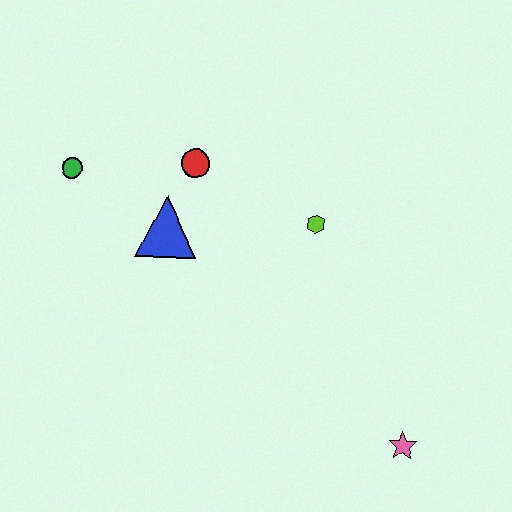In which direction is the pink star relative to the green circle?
The pink star is to the right of the green circle.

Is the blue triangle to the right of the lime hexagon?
No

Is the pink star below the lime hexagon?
Yes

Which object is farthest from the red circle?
The pink star is farthest from the red circle.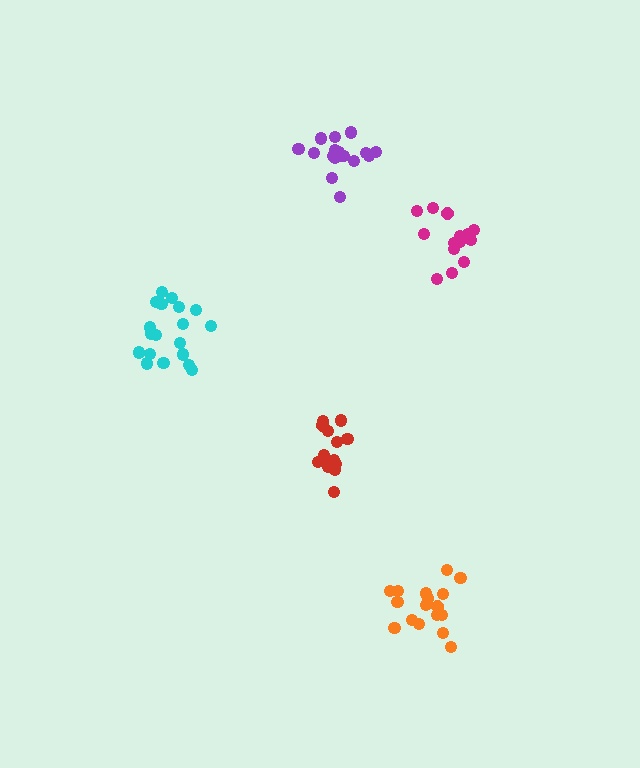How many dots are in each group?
Group 1: 14 dots, Group 2: 14 dots, Group 3: 17 dots, Group 4: 17 dots, Group 5: 19 dots (81 total).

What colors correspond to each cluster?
The clusters are colored: magenta, red, orange, purple, cyan.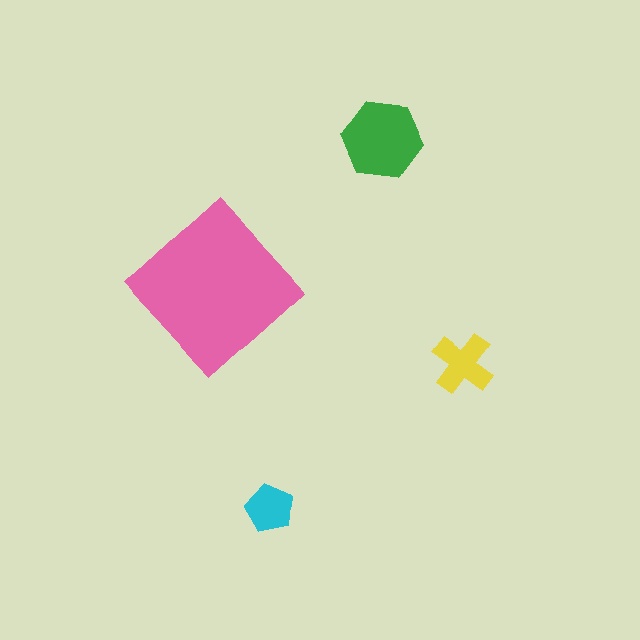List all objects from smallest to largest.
The cyan pentagon, the yellow cross, the green hexagon, the pink diamond.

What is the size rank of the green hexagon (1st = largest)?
2nd.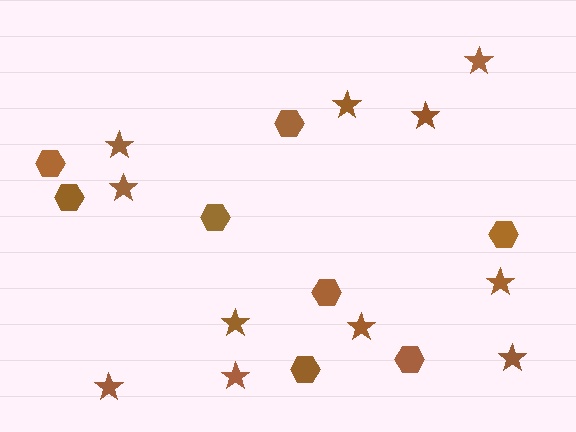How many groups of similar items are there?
There are 2 groups: one group of stars (11) and one group of hexagons (8).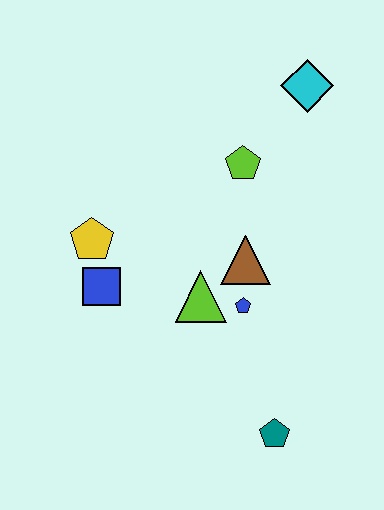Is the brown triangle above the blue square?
Yes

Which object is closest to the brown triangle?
The blue pentagon is closest to the brown triangle.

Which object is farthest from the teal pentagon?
The cyan diamond is farthest from the teal pentagon.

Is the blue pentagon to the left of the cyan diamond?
Yes